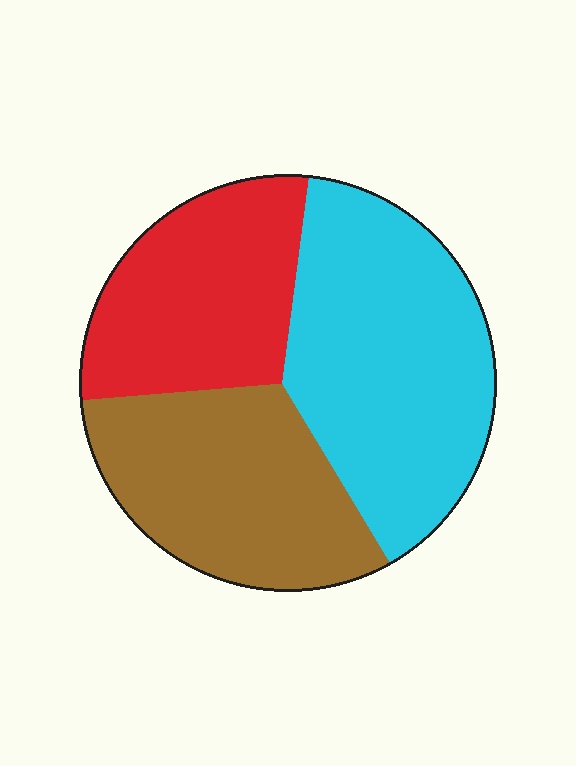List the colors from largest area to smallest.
From largest to smallest: cyan, brown, red.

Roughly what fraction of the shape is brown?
Brown takes up about one third (1/3) of the shape.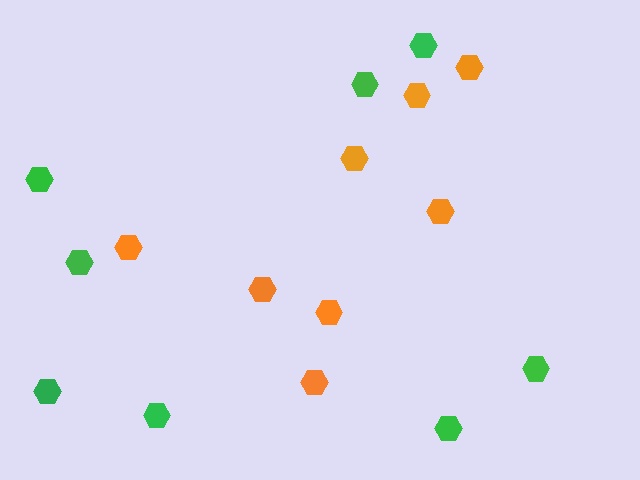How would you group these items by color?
There are 2 groups: one group of green hexagons (8) and one group of orange hexagons (8).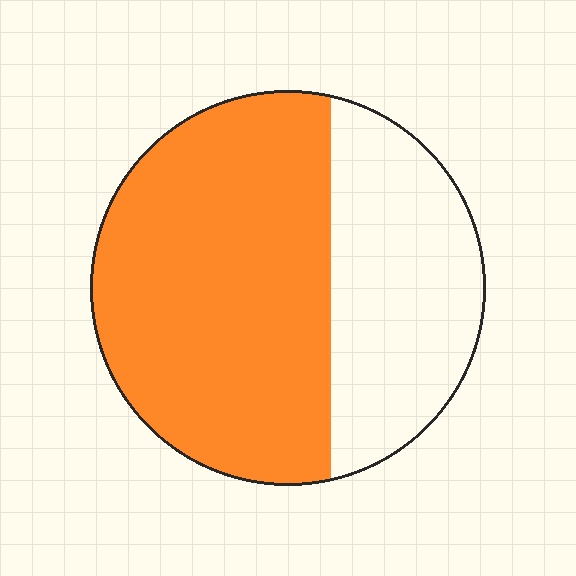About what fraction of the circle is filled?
About five eighths (5/8).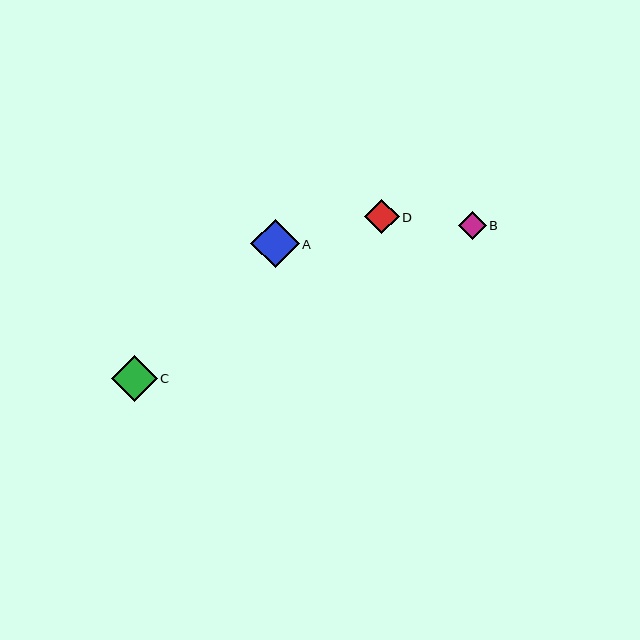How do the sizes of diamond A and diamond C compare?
Diamond A and diamond C are approximately the same size.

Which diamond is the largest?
Diamond A is the largest with a size of approximately 48 pixels.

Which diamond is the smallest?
Diamond B is the smallest with a size of approximately 28 pixels.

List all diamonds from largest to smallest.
From largest to smallest: A, C, D, B.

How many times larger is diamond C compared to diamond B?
Diamond C is approximately 1.6 times the size of diamond B.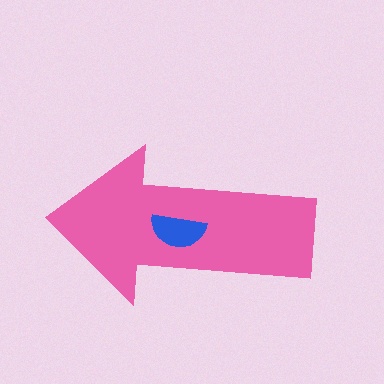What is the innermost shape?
The blue semicircle.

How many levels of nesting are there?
2.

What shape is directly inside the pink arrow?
The blue semicircle.